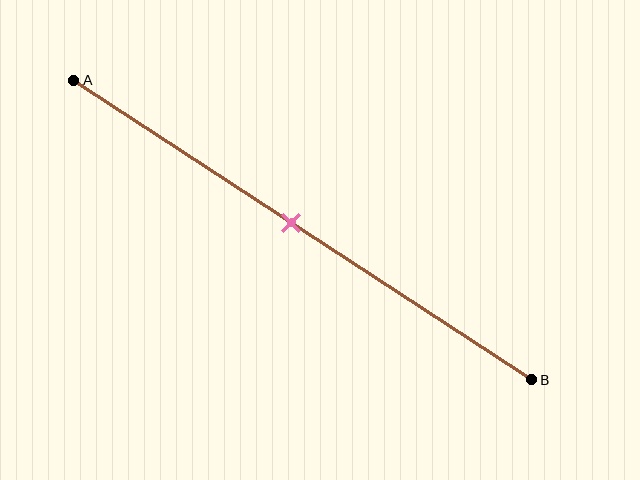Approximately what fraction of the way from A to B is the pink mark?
The pink mark is approximately 50% of the way from A to B.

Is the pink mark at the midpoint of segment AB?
Yes, the mark is approximately at the midpoint.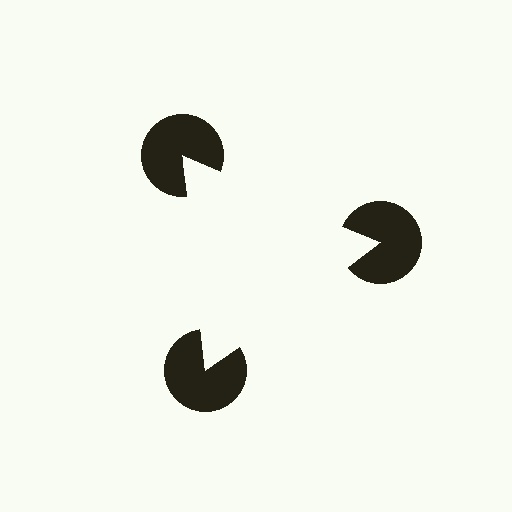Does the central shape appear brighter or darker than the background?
It typically appears slightly brighter than the background, even though no actual brightness change is drawn.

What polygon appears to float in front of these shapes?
An illusory triangle — its edges are inferred from the aligned wedge cuts in the pac-man discs, not physically drawn.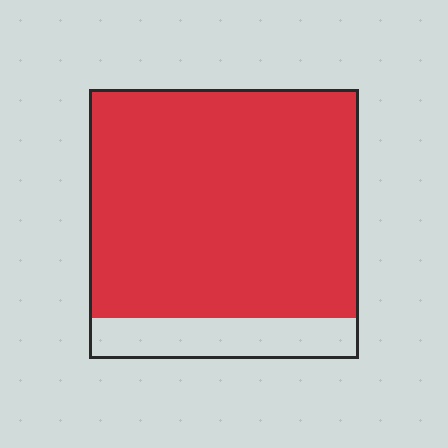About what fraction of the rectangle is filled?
About five sixths (5/6).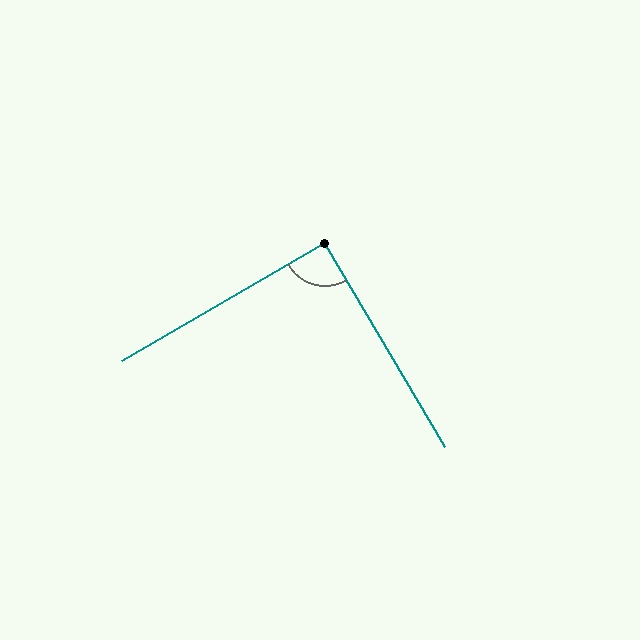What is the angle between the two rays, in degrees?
Approximately 90 degrees.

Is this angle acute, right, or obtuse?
It is approximately a right angle.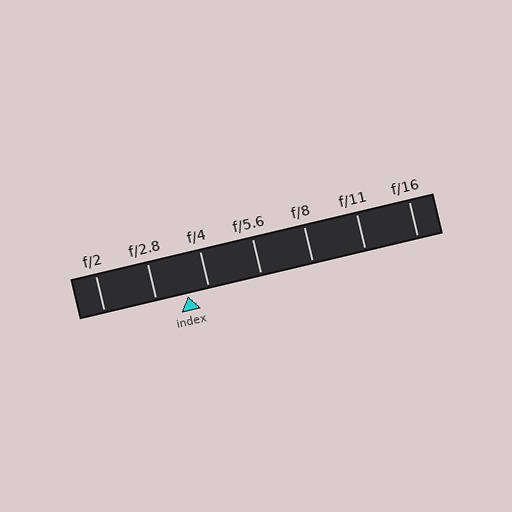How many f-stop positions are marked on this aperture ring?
There are 7 f-stop positions marked.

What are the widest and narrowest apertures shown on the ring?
The widest aperture shown is f/2 and the narrowest is f/16.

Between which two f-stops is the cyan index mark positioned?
The index mark is between f/2.8 and f/4.